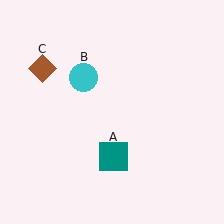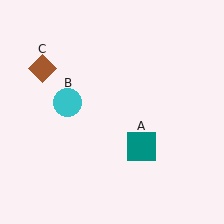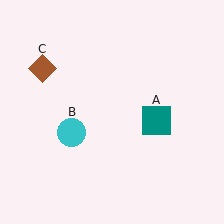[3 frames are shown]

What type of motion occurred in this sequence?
The teal square (object A), cyan circle (object B) rotated counterclockwise around the center of the scene.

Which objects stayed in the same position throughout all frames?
Brown diamond (object C) remained stationary.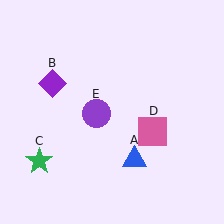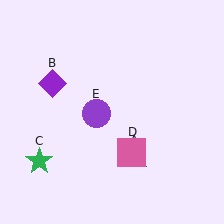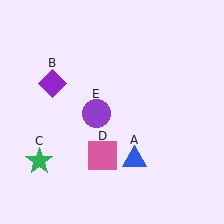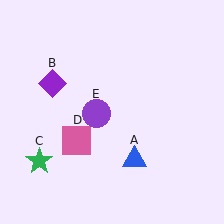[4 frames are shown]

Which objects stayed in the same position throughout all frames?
Blue triangle (object A) and purple diamond (object B) and green star (object C) and purple circle (object E) remained stationary.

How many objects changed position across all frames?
1 object changed position: pink square (object D).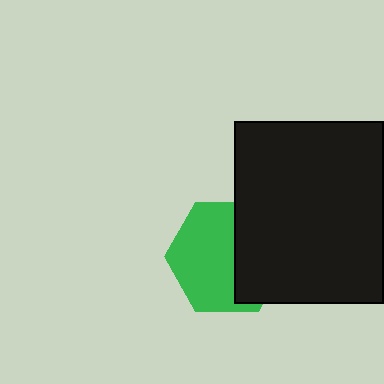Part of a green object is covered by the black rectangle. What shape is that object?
It is a hexagon.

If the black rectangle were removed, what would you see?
You would see the complete green hexagon.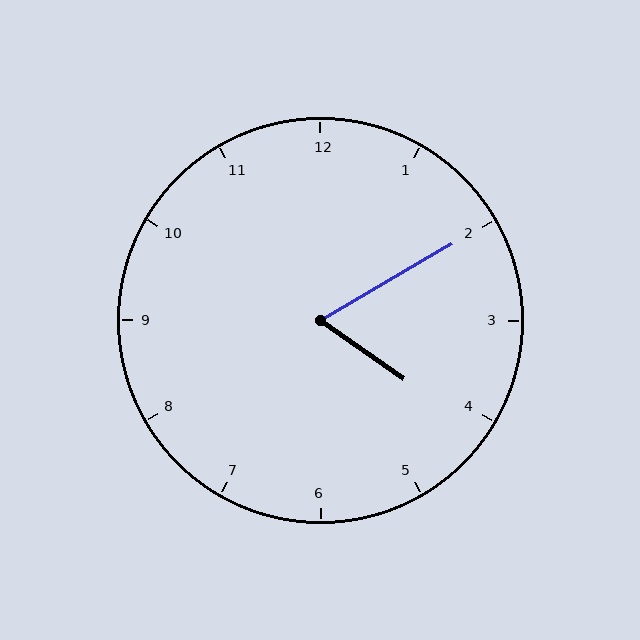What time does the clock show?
4:10.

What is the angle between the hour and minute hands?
Approximately 65 degrees.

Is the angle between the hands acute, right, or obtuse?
It is acute.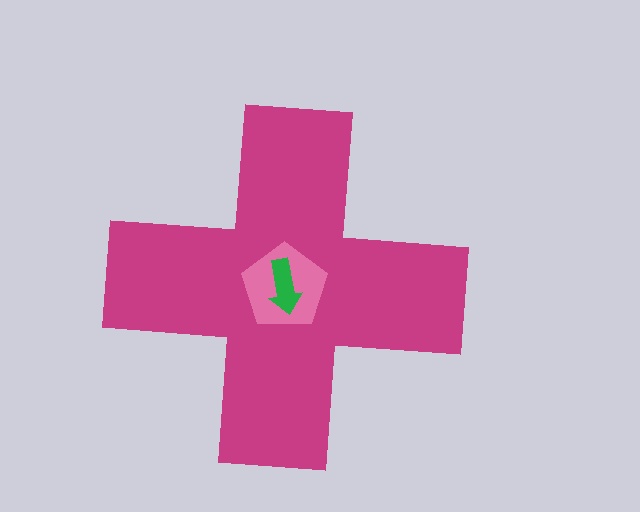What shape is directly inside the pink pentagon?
The green arrow.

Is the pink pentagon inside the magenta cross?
Yes.